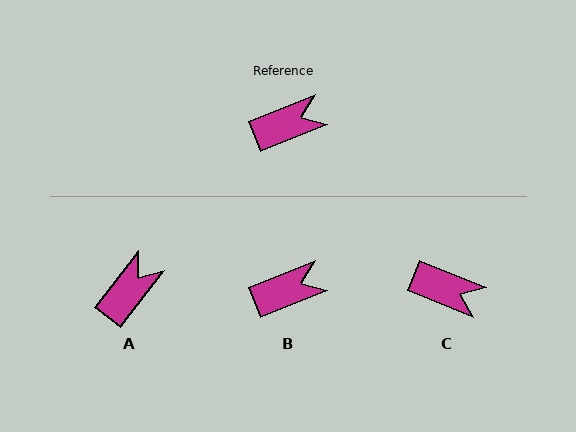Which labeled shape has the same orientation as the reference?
B.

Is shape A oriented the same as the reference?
No, it is off by about 30 degrees.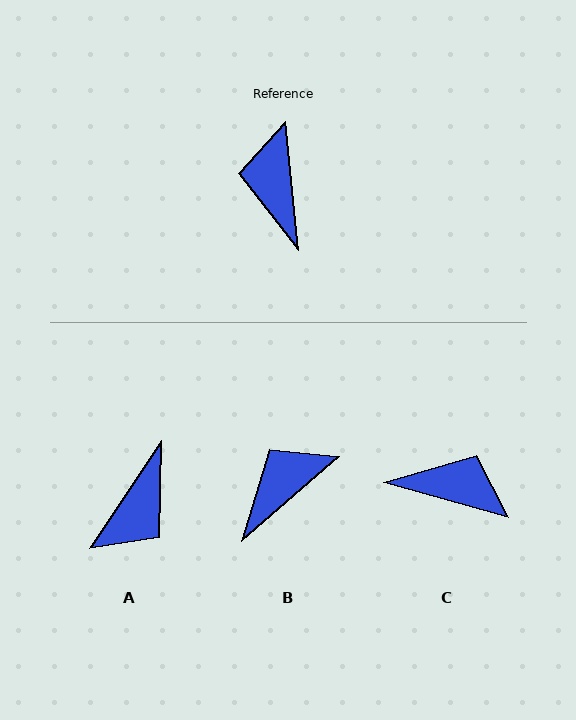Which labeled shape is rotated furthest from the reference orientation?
A, about 141 degrees away.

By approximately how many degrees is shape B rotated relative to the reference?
Approximately 55 degrees clockwise.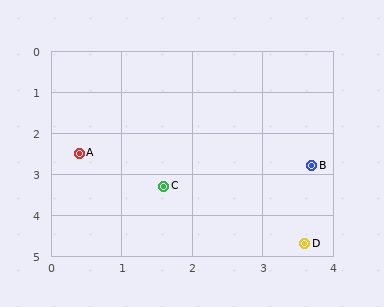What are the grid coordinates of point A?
Point A is at approximately (0.4, 2.5).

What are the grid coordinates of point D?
Point D is at approximately (3.6, 4.7).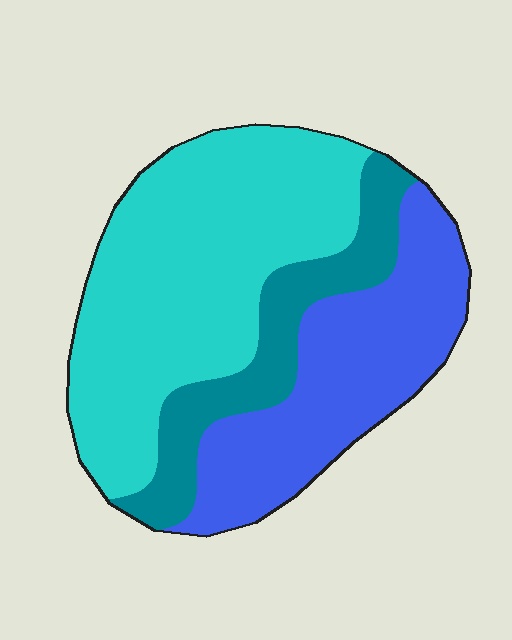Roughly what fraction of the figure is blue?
Blue takes up between a sixth and a third of the figure.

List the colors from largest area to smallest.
From largest to smallest: cyan, blue, teal.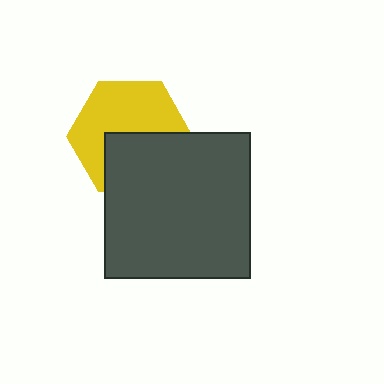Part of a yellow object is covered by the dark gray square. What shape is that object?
It is a hexagon.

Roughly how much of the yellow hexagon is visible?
About half of it is visible (roughly 57%).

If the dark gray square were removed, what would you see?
You would see the complete yellow hexagon.